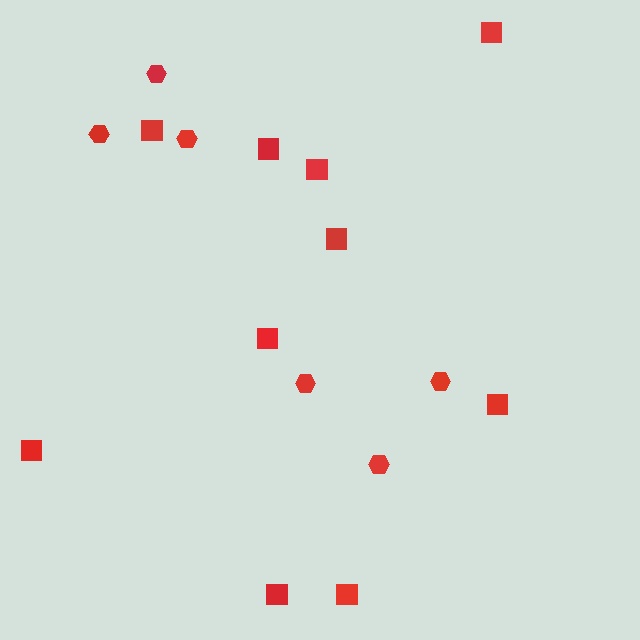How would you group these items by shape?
There are 2 groups: one group of hexagons (6) and one group of squares (10).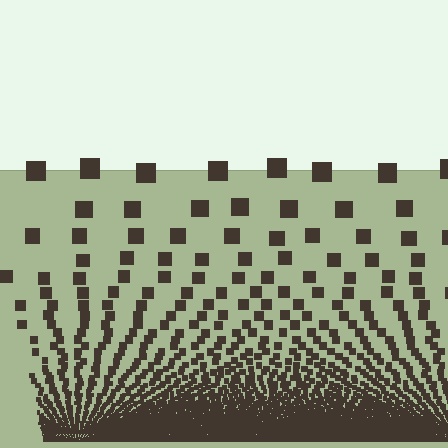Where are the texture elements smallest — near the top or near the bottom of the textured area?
Near the bottom.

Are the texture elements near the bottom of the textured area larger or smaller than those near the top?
Smaller. The gradient is inverted — elements near the bottom are smaller and denser.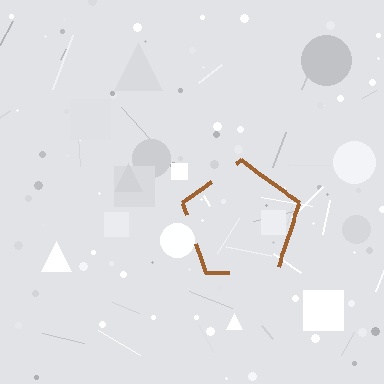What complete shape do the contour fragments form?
The contour fragments form a pentagon.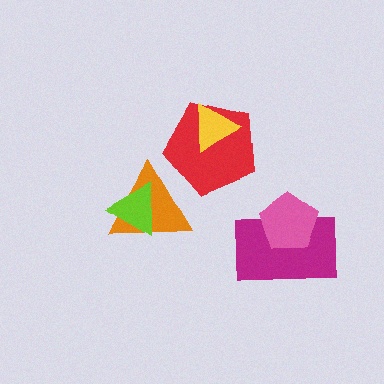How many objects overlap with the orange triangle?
2 objects overlap with the orange triangle.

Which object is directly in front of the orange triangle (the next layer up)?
The lime triangle is directly in front of the orange triangle.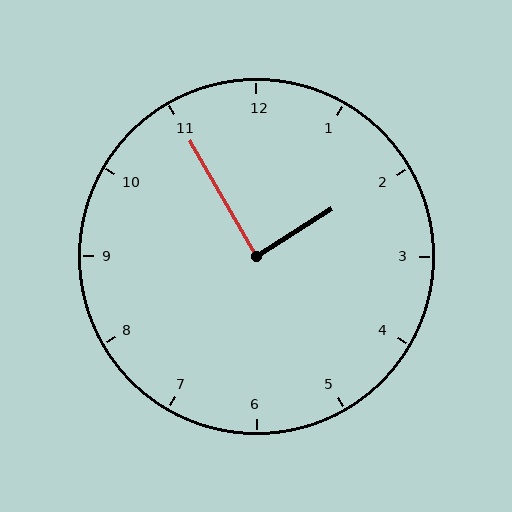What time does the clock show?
1:55.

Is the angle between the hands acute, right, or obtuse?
It is right.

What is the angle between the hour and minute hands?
Approximately 88 degrees.